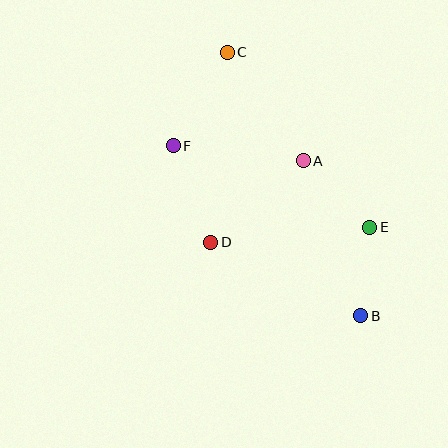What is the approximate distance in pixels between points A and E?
The distance between A and E is approximately 94 pixels.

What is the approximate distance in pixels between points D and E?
The distance between D and E is approximately 159 pixels.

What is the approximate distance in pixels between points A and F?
The distance between A and F is approximately 131 pixels.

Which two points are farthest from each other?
Points B and C are farthest from each other.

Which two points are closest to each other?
Points B and E are closest to each other.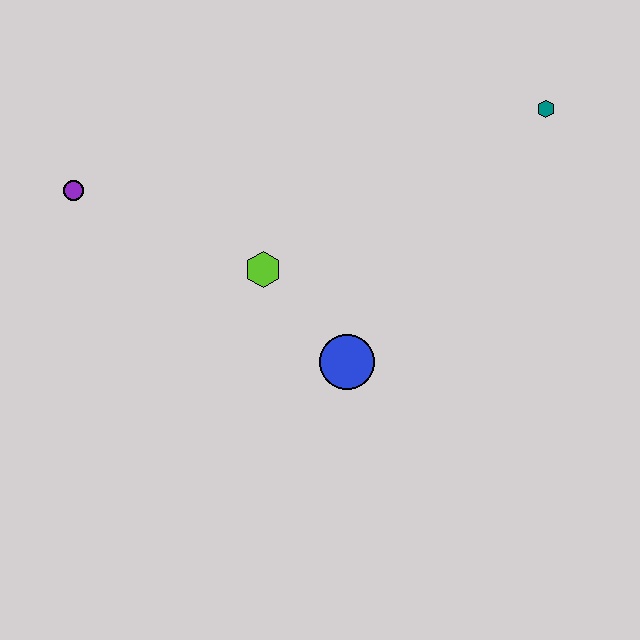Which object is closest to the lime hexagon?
The blue circle is closest to the lime hexagon.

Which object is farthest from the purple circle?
The teal hexagon is farthest from the purple circle.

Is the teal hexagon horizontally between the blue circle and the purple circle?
No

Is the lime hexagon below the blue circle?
No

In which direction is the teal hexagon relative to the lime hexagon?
The teal hexagon is to the right of the lime hexagon.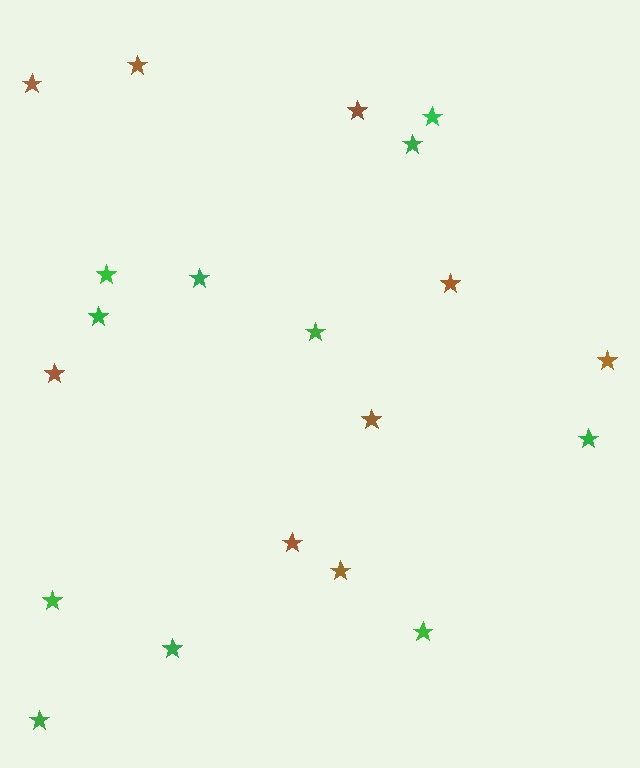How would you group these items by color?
There are 2 groups: one group of green stars (11) and one group of brown stars (9).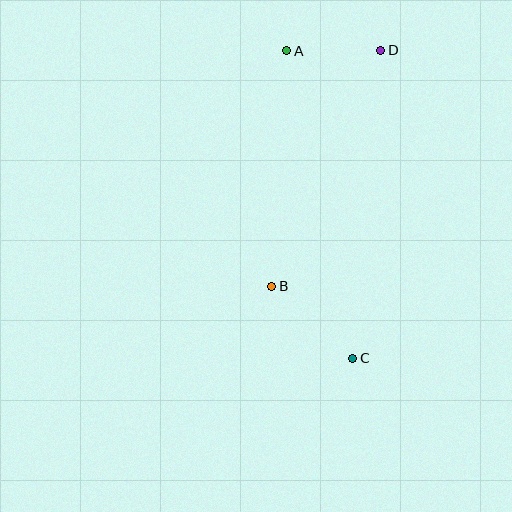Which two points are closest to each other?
Points A and D are closest to each other.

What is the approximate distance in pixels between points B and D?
The distance between B and D is approximately 260 pixels.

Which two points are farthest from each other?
Points A and C are farthest from each other.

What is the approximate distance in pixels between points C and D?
The distance between C and D is approximately 309 pixels.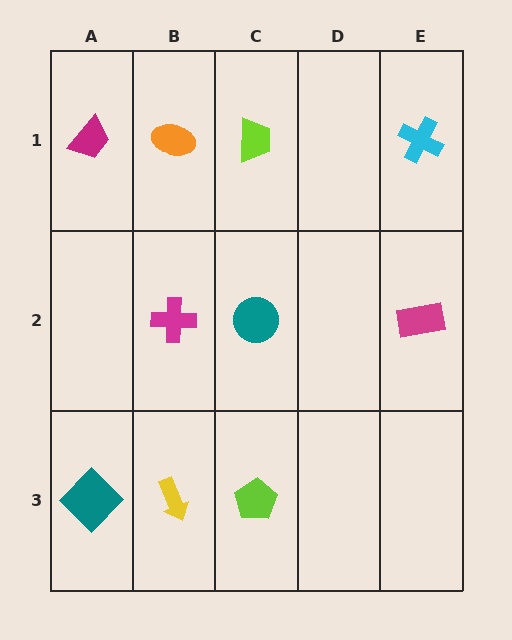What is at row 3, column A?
A teal diamond.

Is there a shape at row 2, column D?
No, that cell is empty.